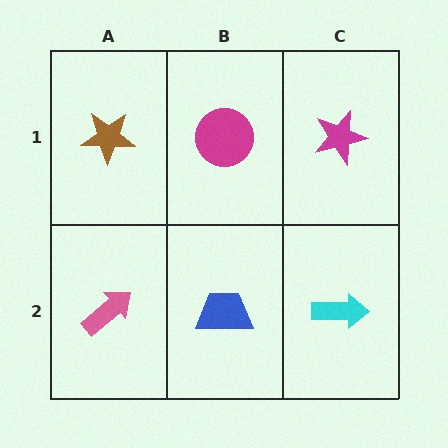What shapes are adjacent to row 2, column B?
A magenta circle (row 1, column B), a pink arrow (row 2, column A), a cyan arrow (row 2, column C).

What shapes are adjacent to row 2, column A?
A brown star (row 1, column A), a blue trapezoid (row 2, column B).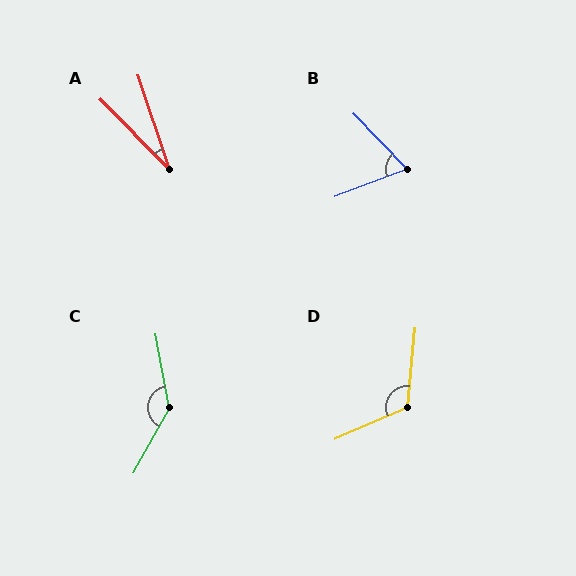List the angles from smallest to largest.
A (26°), B (67°), D (119°), C (140°).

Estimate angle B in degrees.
Approximately 67 degrees.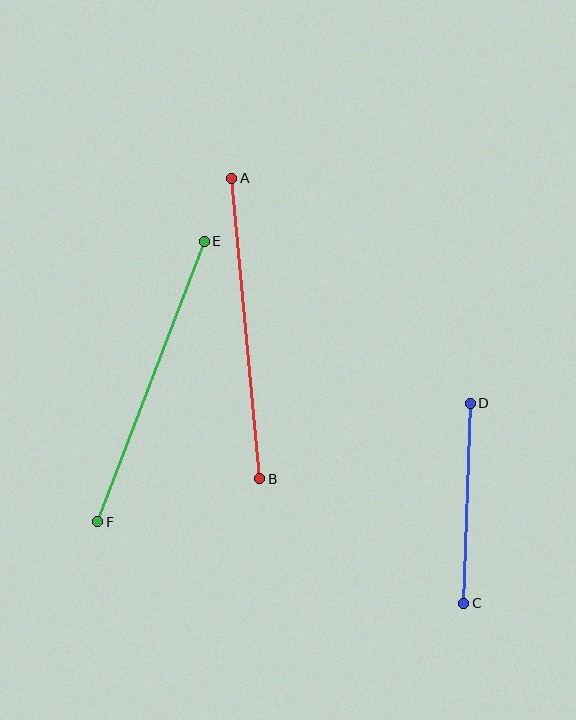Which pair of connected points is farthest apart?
Points A and B are farthest apart.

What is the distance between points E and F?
The distance is approximately 300 pixels.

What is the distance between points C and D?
The distance is approximately 200 pixels.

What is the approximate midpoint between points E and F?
The midpoint is at approximately (151, 381) pixels.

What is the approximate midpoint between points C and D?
The midpoint is at approximately (467, 503) pixels.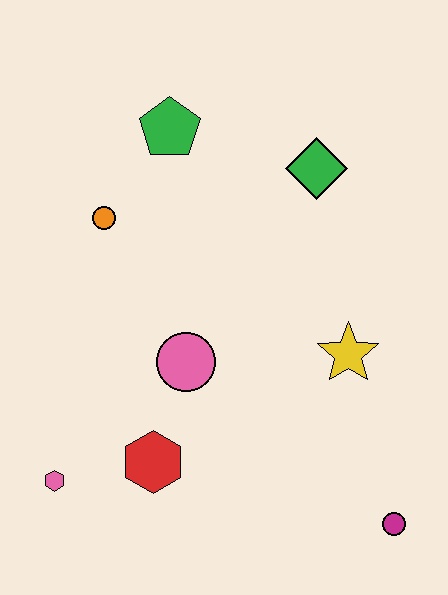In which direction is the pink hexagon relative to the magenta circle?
The pink hexagon is to the left of the magenta circle.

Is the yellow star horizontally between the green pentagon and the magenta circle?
Yes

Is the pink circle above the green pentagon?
No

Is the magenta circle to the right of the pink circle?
Yes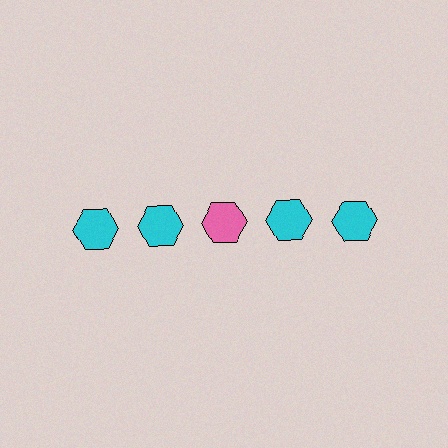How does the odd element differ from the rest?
It has a different color: pink instead of cyan.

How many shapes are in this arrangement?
There are 5 shapes arranged in a grid pattern.